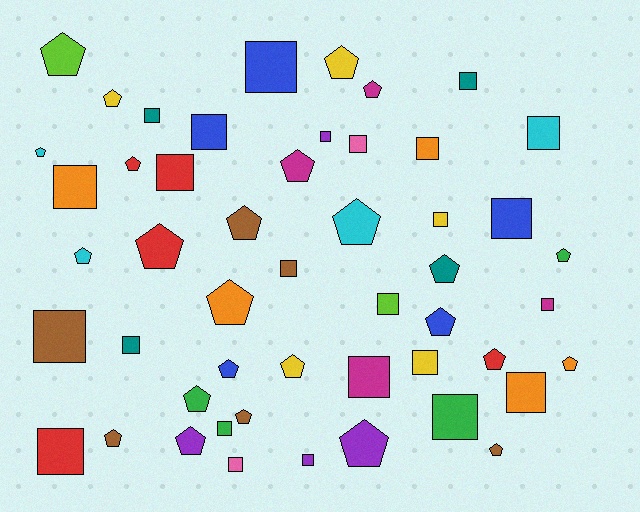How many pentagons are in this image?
There are 25 pentagons.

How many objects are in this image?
There are 50 objects.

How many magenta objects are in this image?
There are 4 magenta objects.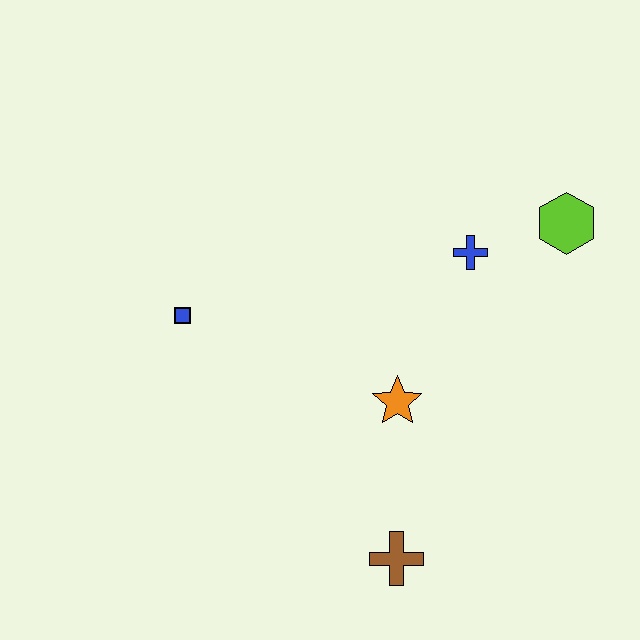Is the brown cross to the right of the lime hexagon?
No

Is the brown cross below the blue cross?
Yes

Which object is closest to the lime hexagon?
The blue cross is closest to the lime hexagon.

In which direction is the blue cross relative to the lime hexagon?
The blue cross is to the left of the lime hexagon.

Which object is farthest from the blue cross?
The brown cross is farthest from the blue cross.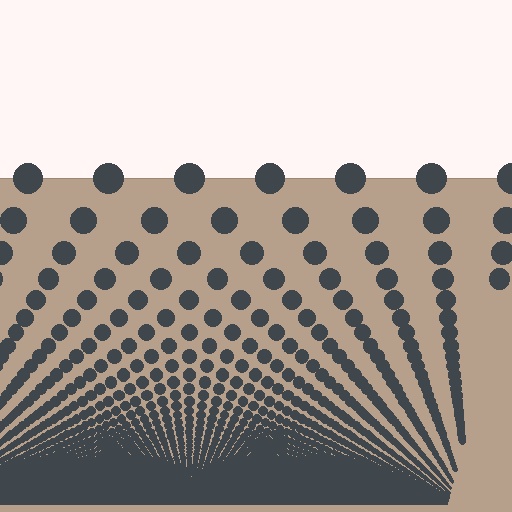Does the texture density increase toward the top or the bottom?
Density increases toward the bottom.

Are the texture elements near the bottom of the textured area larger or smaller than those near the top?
Smaller. The gradient is inverted — elements near the bottom are smaller and denser.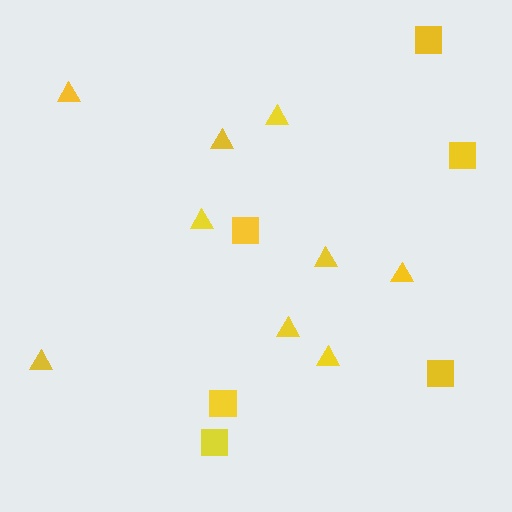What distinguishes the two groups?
There are 2 groups: one group of squares (6) and one group of triangles (9).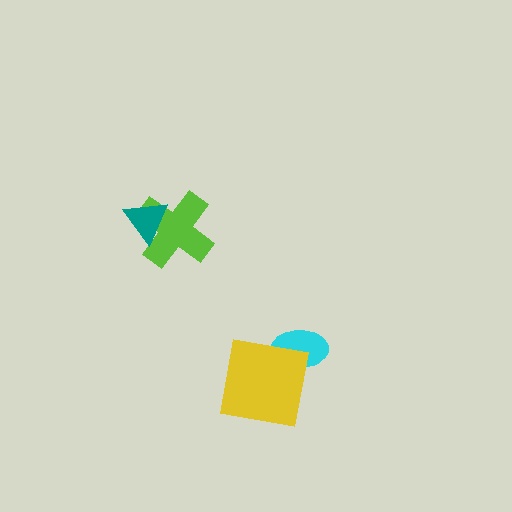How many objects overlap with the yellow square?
1 object overlaps with the yellow square.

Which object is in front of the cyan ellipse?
The yellow square is in front of the cyan ellipse.